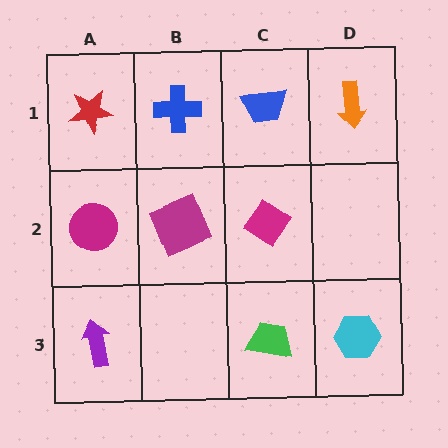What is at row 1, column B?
A blue cross.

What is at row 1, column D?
An orange arrow.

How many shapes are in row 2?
3 shapes.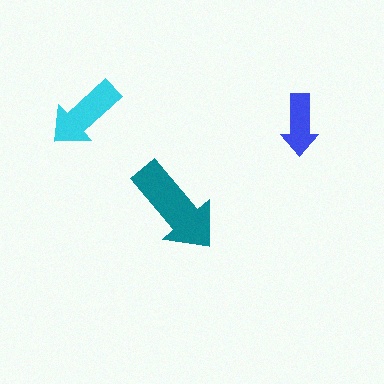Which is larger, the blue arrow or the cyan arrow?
The cyan one.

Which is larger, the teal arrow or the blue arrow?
The teal one.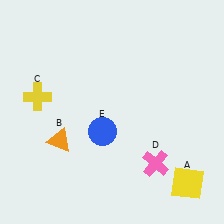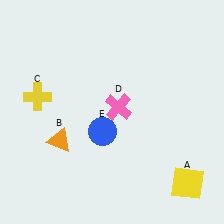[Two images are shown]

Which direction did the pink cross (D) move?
The pink cross (D) moved up.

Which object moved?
The pink cross (D) moved up.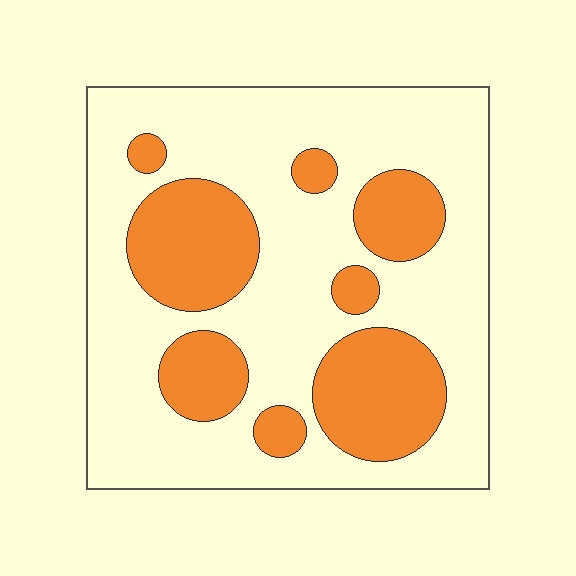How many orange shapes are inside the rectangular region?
8.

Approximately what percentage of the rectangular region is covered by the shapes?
Approximately 30%.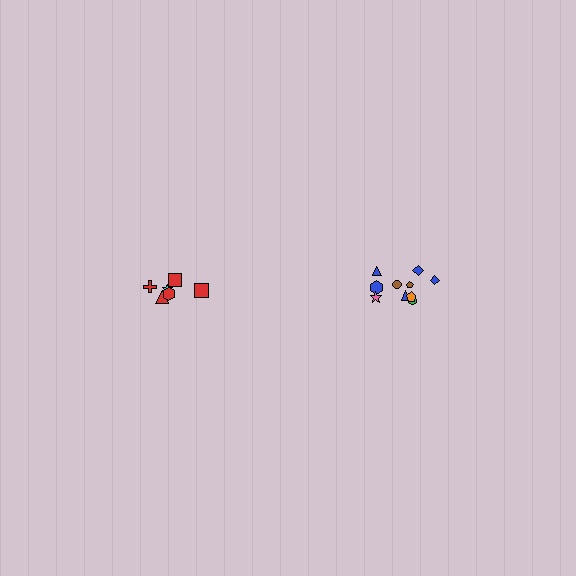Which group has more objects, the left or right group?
The right group.